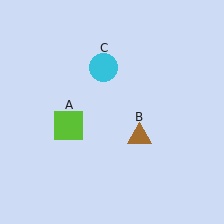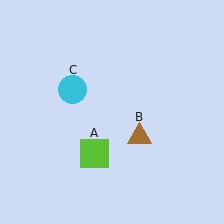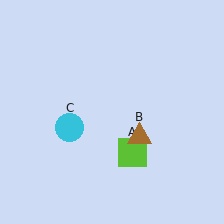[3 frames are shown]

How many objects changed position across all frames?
2 objects changed position: lime square (object A), cyan circle (object C).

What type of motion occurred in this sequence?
The lime square (object A), cyan circle (object C) rotated counterclockwise around the center of the scene.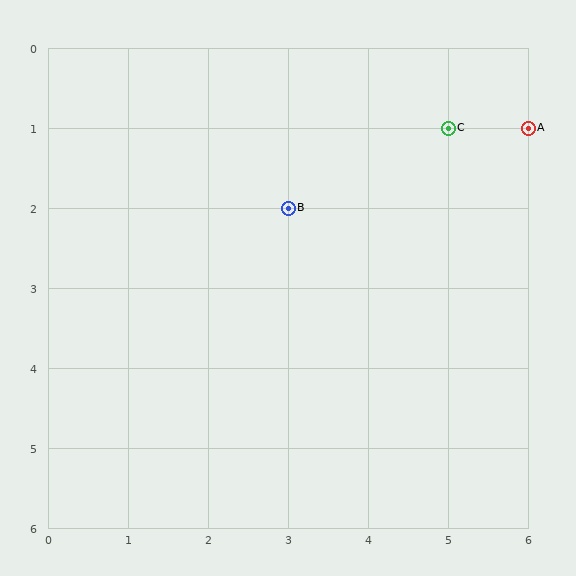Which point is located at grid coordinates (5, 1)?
Point C is at (5, 1).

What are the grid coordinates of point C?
Point C is at grid coordinates (5, 1).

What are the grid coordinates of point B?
Point B is at grid coordinates (3, 2).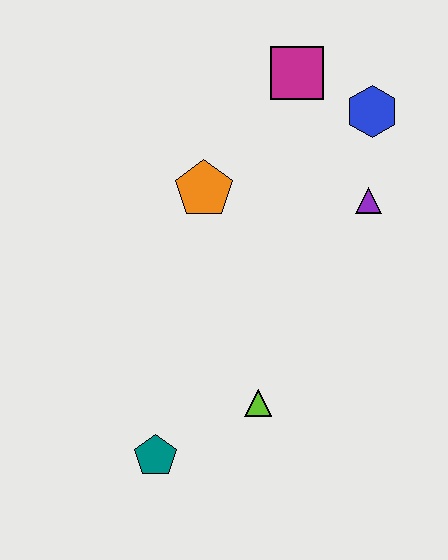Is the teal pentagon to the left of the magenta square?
Yes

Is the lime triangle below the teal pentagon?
No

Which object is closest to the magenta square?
The blue hexagon is closest to the magenta square.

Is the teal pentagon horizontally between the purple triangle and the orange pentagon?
No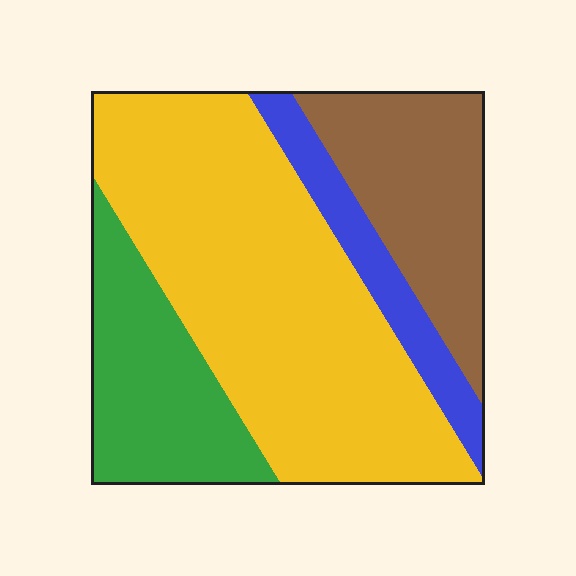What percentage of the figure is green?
Green takes up less than a quarter of the figure.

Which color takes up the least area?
Blue, at roughly 10%.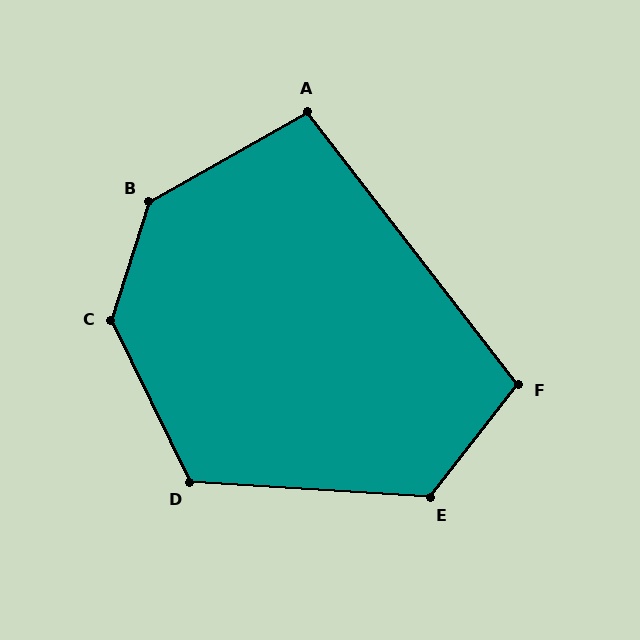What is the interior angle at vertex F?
Approximately 104 degrees (obtuse).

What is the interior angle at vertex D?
Approximately 119 degrees (obtuse).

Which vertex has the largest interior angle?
C, at approximately 137 degrees.